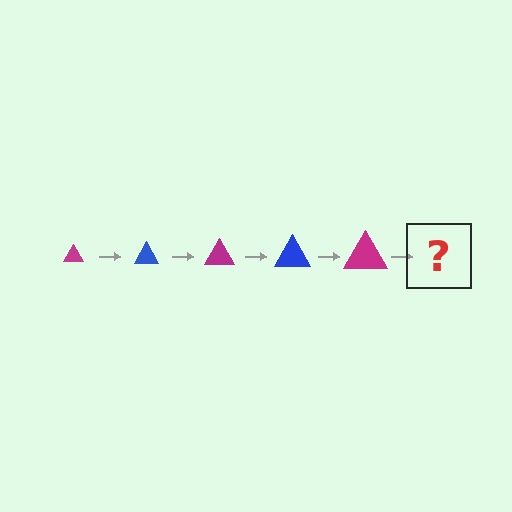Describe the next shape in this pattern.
It should be a blue triangle, larger than the previous one.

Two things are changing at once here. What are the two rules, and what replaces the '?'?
The two rules are that the triangle grows larger each step and the color cycles through magenta and blue. The '?' should be a blue triangle, larger than the previous one.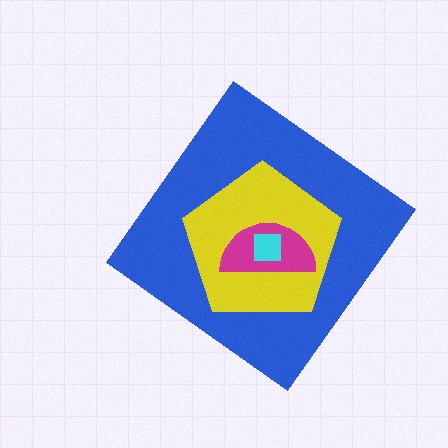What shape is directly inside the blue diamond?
The yellow pentagon.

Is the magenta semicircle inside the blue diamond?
Yes.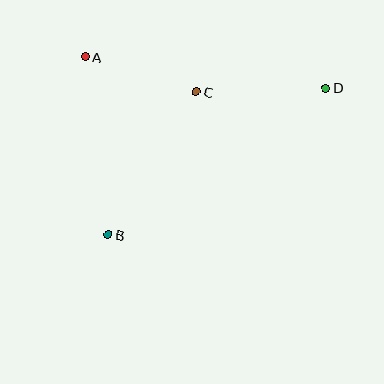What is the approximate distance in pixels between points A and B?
The distance between A and B is approximately 180 pixels.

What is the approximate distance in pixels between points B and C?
The distance between B and C is approximately 168 pixels.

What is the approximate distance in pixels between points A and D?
The distance between A and D is approximately 242 pixels.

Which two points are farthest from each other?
Points B and D are farthest from each other.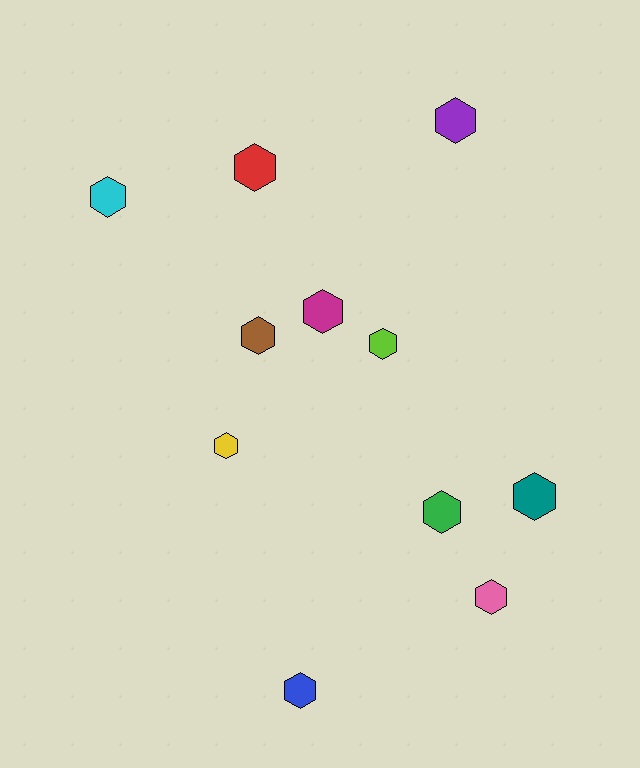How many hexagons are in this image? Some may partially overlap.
There are 11 hexagons.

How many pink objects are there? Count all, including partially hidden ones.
There is 1 pink object.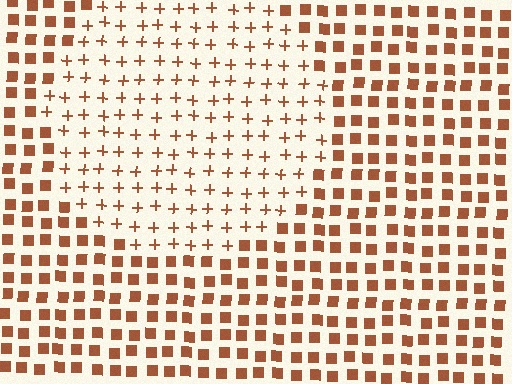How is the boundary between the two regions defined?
The boundary is defined by a change in element shape: plus signs inside vs. squares outside. All elements share the same color and spacing.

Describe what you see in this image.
The image is filled with small brown elements arranged in a uniform grid. A circle-shaped region contains plus signs, while the surrounding area contains squares. The boundary is defined purely by the change in element shape.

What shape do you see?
I see a circle.